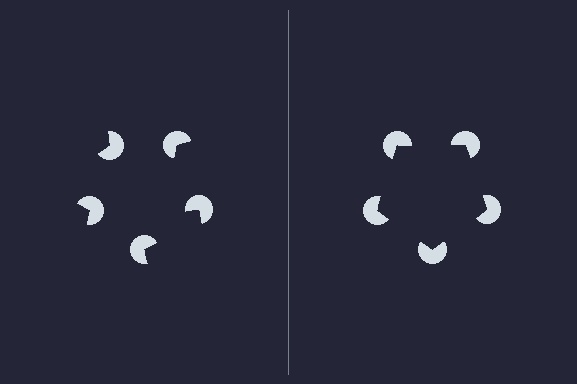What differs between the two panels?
The pac-man discs are positioned identically on both sides; only the wedge orientations differ. On the right they align to a pentagon; on the left they are misaligned.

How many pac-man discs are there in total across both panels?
10 — 5 on each side.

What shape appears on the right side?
An illusory pentagon.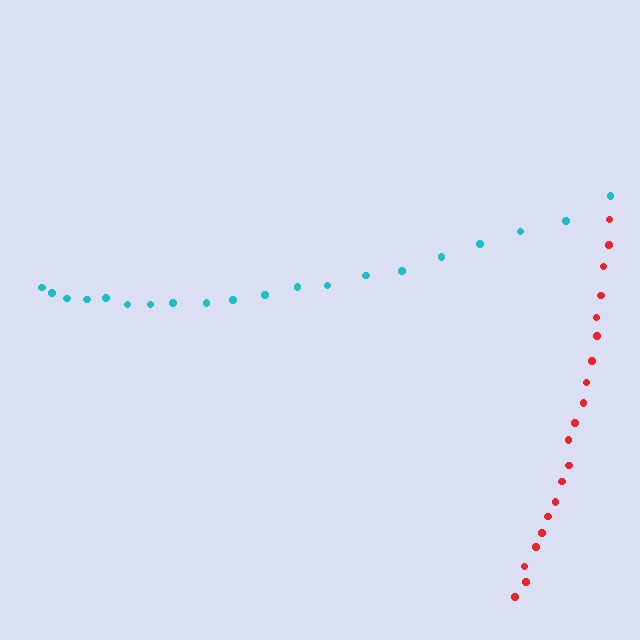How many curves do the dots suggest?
There are 2 distinct paths.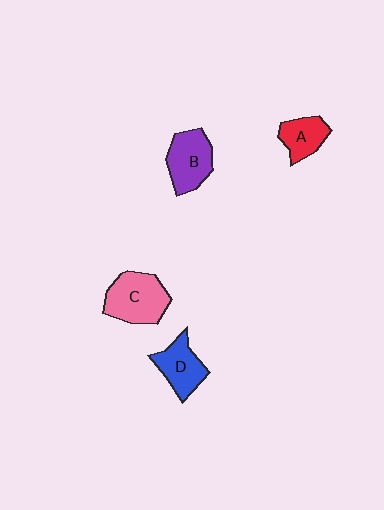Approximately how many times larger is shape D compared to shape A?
Approximately 1.2 times.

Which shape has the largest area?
Shape C (pink).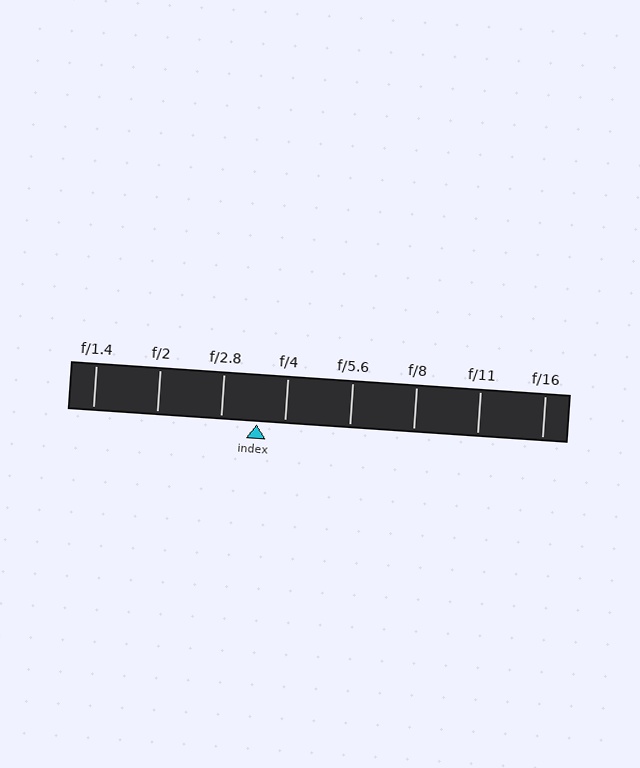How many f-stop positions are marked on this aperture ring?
There are 8 f-stop positions marked.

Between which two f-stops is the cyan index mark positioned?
The index mark is between f/2.8 and f/4.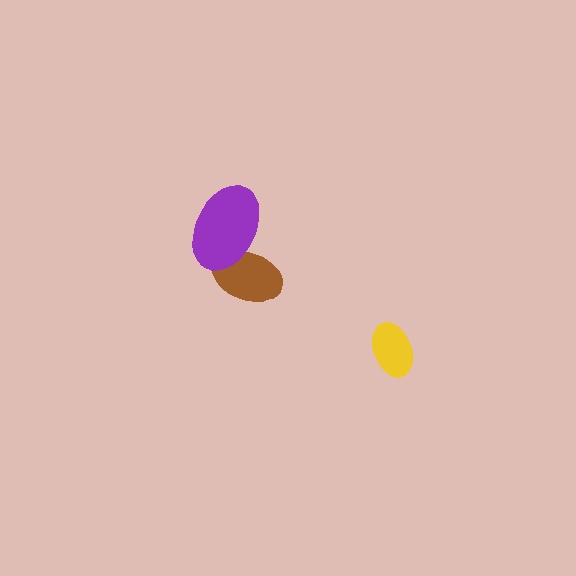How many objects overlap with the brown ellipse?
1 object overlaps with the brown ellipse.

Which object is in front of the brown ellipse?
The purple ellipse is in front of the brown ellipse.